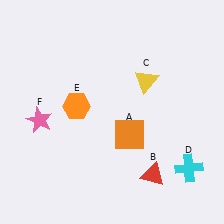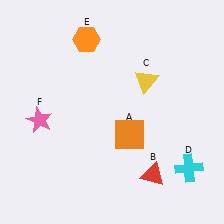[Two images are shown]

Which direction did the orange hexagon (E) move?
The orange hexagon (E) moved up.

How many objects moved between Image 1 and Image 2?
1 object moved between the two images.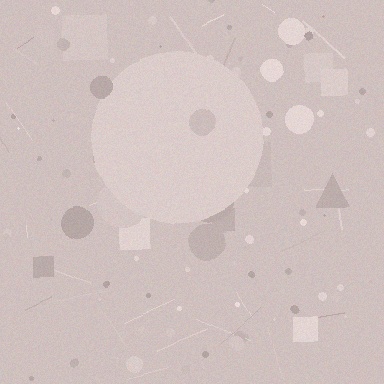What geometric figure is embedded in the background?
A circle is embedded in the background.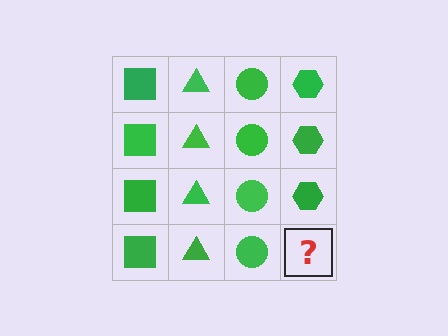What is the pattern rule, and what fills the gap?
The rule is that each column has a consistent shape. The gap should be filled with a green hexagon.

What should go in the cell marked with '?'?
The missing cell should contain a green hexagon.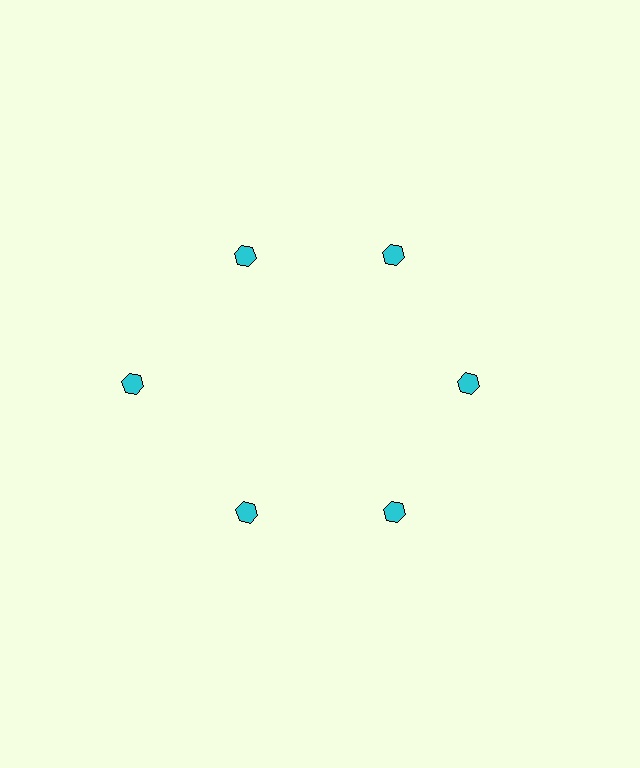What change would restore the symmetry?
The symmetry would be restored by moving it inward, back onto the ring so that all 6 hexagons sit at equal angles and equal distance from the center.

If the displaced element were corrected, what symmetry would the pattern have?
It would have 6-fold rotational symmetry — the pattern would map onto itself every 60 degrees.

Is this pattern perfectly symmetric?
No. The 6 cyan hexagons are arranged in a ring, but one element near the 9 o'clock position is pushed outward from the center, breaking the 6-fold rotational symmetry.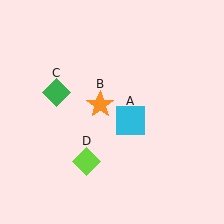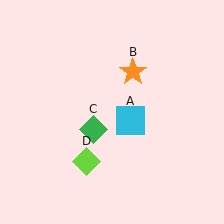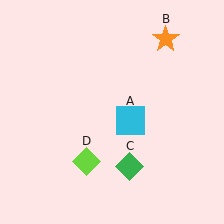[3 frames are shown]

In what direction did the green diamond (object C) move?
The green diamond (object C) moved down and to the right.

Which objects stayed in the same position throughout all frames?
Cyan square (object A) and lime diamond (object D) remained stationary.